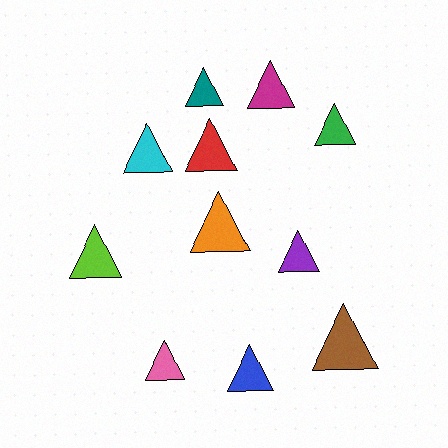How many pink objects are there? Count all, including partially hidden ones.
There is 1 pink object.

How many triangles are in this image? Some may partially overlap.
There are 11 triangles.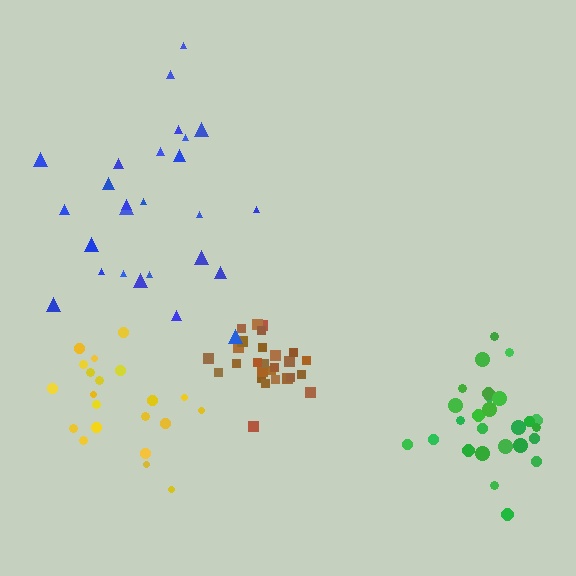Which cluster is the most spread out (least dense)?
Blue.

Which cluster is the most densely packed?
Brown.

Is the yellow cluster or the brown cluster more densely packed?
Brown.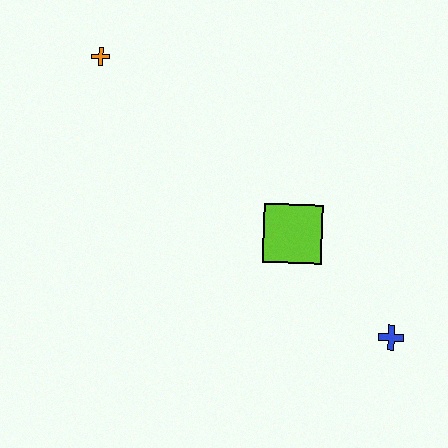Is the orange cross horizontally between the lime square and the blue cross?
No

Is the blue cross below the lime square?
Yes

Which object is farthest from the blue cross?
The orange cross is farthest from the blue cross.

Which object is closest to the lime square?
The blue cross is closest to the lime square.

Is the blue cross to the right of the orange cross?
Yes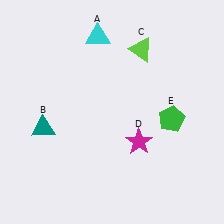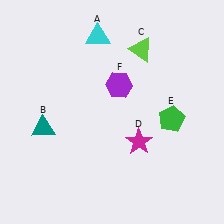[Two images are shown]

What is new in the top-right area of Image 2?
A purple hexagon (F) was added in the top-right area of Image 2.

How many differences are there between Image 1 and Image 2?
There is 1 difference between the two images.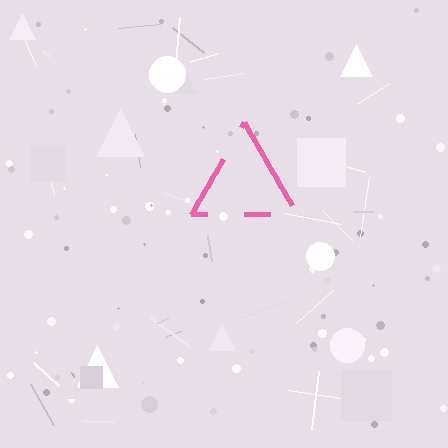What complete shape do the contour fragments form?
The contour fragments form a triangle.